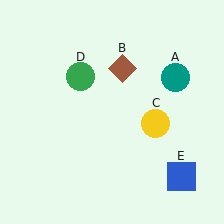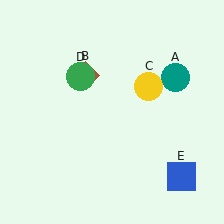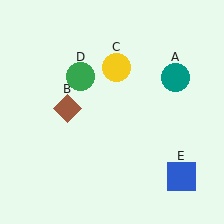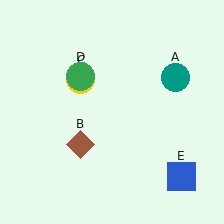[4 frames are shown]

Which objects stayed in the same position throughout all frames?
Teal circle (object A) and green circle (object D) and blue square (object E) remained stationary.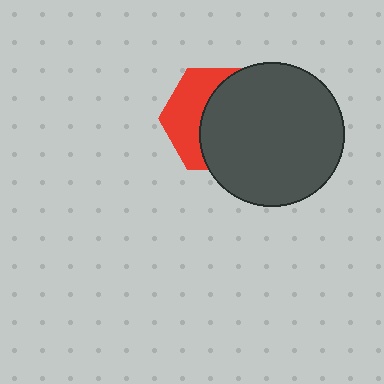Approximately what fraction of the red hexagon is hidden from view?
Roughly 60% of the red hexagon is hidden behind the dark gray circle.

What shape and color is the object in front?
The object in front is a dark gray circle.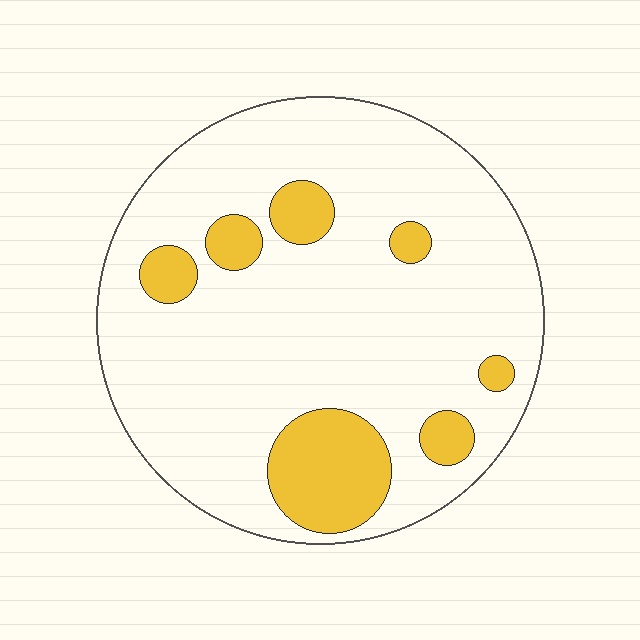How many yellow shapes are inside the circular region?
7.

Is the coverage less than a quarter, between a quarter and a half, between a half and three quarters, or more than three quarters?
Less than a quarter.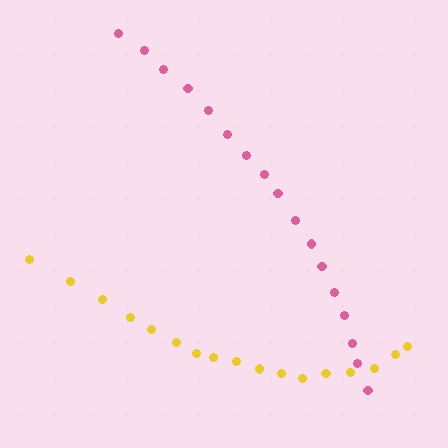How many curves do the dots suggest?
There are 2 distinct paths.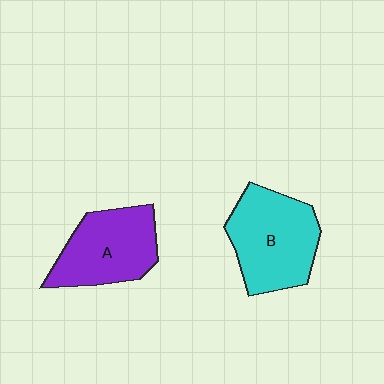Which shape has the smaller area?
Shape A (purple).